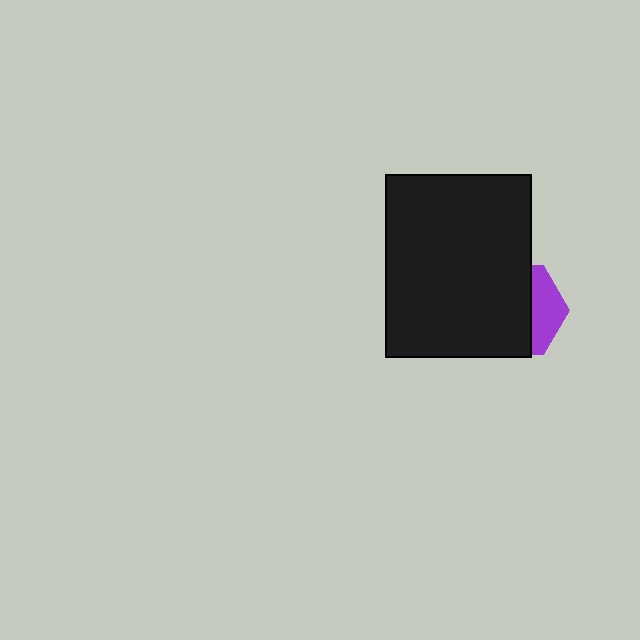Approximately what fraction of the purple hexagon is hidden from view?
Roughly 67% of the purple hexagon is hidden behind the black rectangle.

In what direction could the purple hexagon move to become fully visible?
The purple hexagon could move right. That would shift it out from behind the black rectangle entirely.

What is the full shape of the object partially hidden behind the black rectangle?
The partially hidden object is a purple hexagon.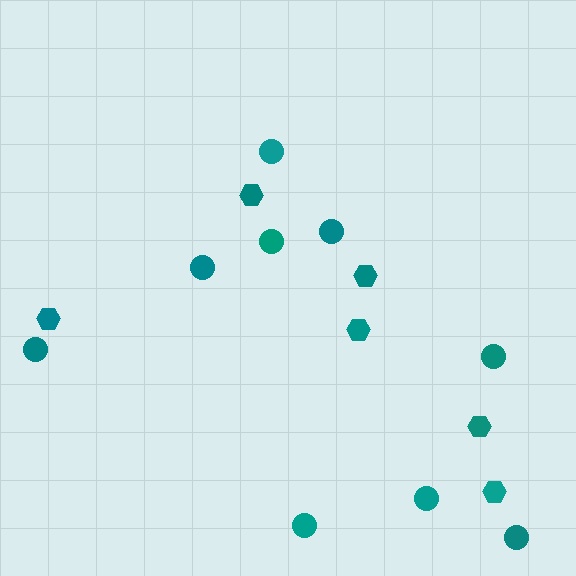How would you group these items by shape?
There are 2 groups: one group of hexagons (6) and one group of circles (9).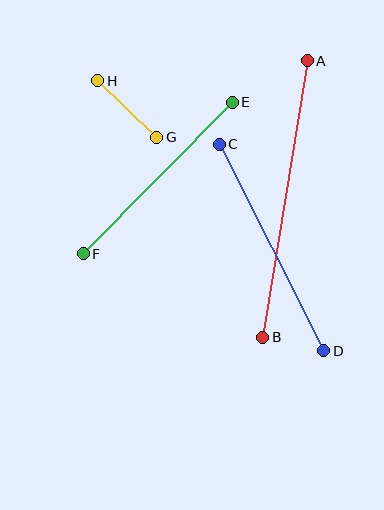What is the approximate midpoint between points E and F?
The midpoint is at approximately (158, 178) pixels.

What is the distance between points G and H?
The distance is approximately 81 pixels.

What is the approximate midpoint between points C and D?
The midpoint is at approximately (272, 248) pixels.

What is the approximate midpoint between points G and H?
The midpoint is at approximately (127, 109) pixels.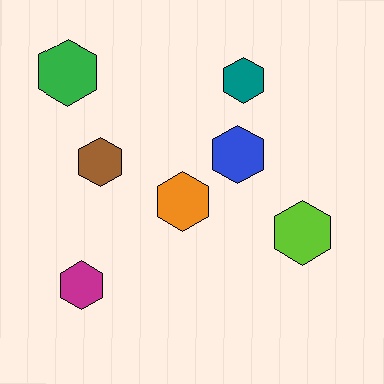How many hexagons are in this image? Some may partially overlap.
There are 7 hexagons.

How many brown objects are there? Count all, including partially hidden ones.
There is 1 brown object.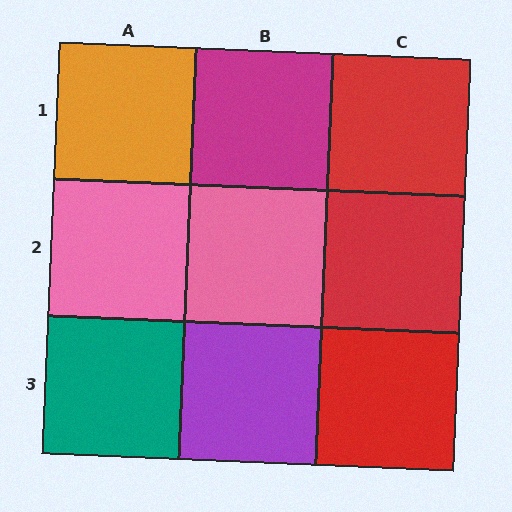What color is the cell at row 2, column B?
Pink.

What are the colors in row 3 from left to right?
Teal, purple, red.